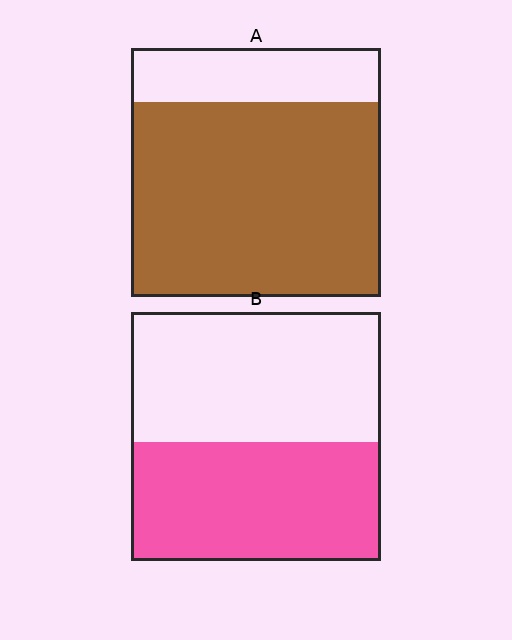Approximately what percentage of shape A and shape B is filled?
A is approximately 80% and B is approximately 50%.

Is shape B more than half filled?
Roughly half.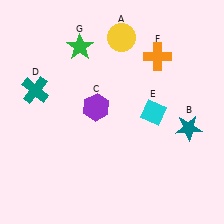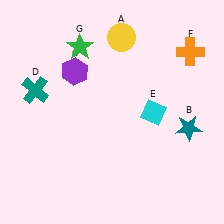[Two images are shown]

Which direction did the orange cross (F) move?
The orange cross (F) moved right.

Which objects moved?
The objects that moved are: the purple hexagon (C), the orange cross (F).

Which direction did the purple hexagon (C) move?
The purple hexagon (C) moved up.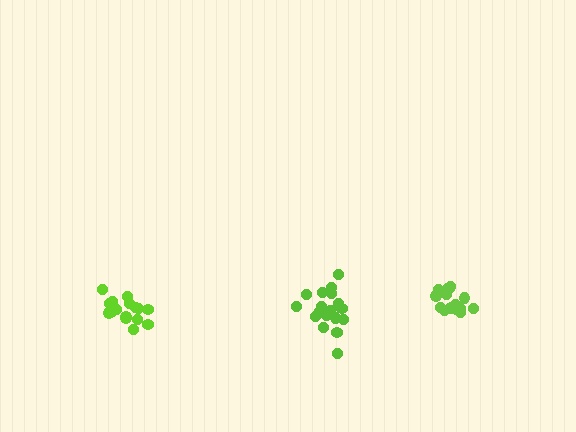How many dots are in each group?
Group 1: 18 dots, Group 2: 17 dots, Group 3: 17 dots (52 total).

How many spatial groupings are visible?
There are 3 spatial groupings.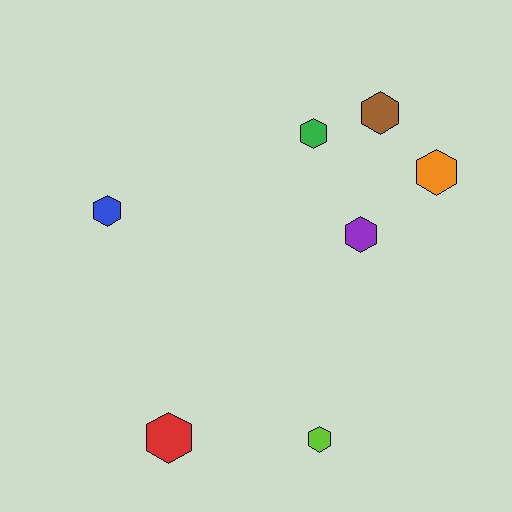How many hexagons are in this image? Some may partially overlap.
There are 7 hexagons.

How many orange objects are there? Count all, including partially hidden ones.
There is 1 orange object.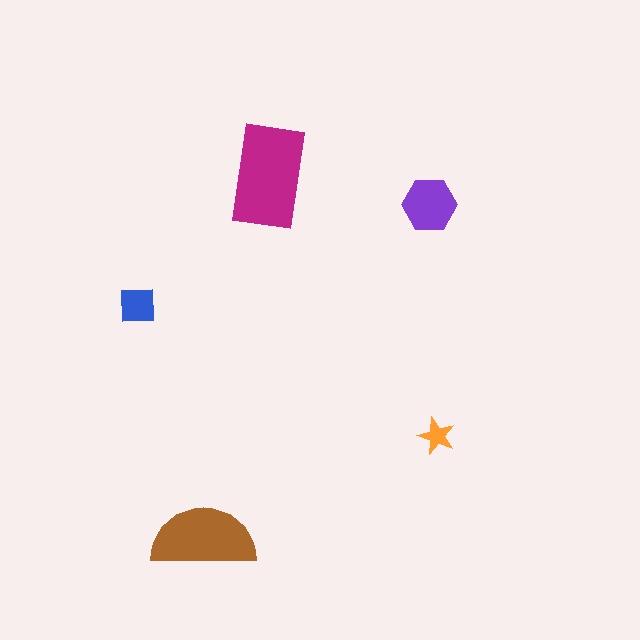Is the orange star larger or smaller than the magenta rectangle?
Smaller.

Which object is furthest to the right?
The orange star is rightmost.